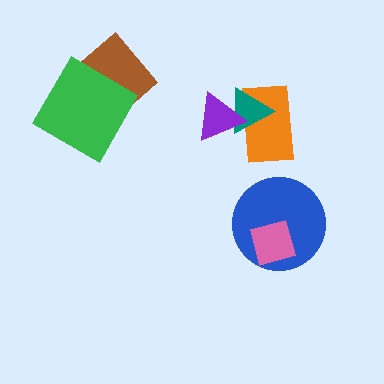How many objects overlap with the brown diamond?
1 object overlaps with the brown diamond.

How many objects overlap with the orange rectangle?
2 objects overlap with the orange rectangle.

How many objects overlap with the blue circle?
1 object overlaps with the blue circle.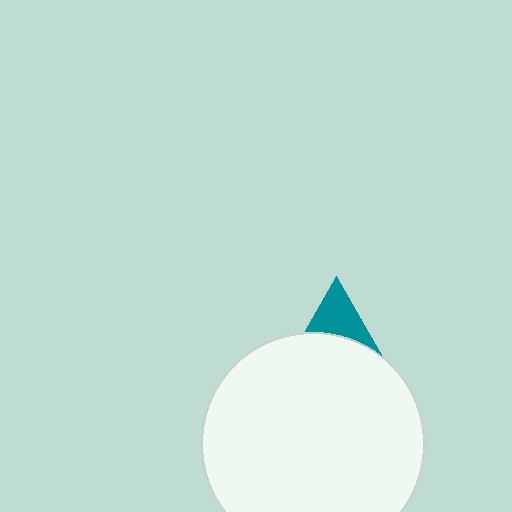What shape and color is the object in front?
The object in front is a white circle.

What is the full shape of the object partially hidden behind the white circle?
The partially hidden object is a teal triangle.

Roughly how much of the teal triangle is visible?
A small part of it is visible (roughly 30%).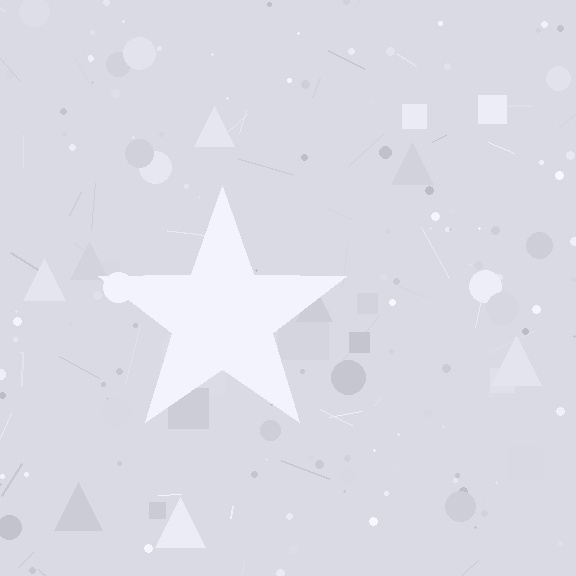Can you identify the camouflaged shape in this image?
The camouflaged shape is a star.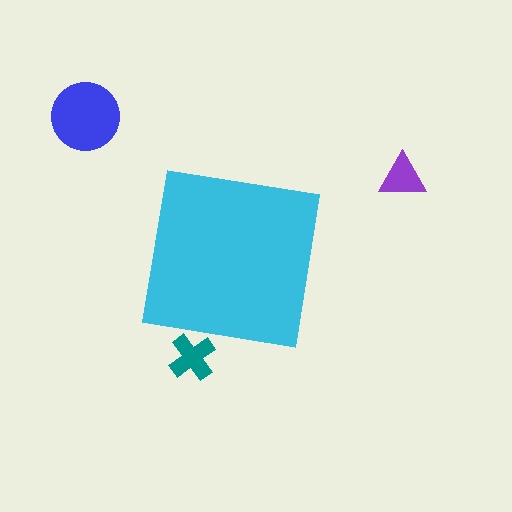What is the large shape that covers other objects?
A cyan square.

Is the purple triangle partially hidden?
No, the purple triangle is fully visible.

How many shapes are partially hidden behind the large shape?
1 shape is partially hidden.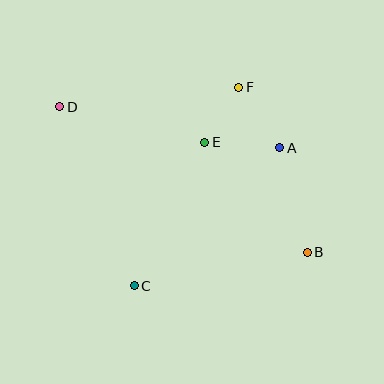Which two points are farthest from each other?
Points B and D are farthest from each other.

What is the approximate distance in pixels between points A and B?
The distance between A and B is approximately 108 pixels.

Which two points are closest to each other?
Points E and F are closest to each other.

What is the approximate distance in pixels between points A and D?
The distance between A and D is approximately 223 pixels.